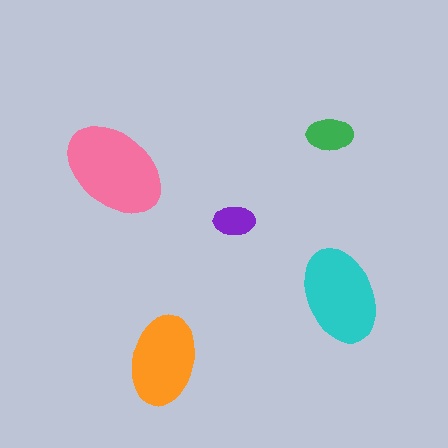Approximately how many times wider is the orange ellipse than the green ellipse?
About 2 times wider.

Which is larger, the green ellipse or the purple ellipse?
The green one.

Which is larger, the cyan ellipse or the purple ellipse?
The cyan one.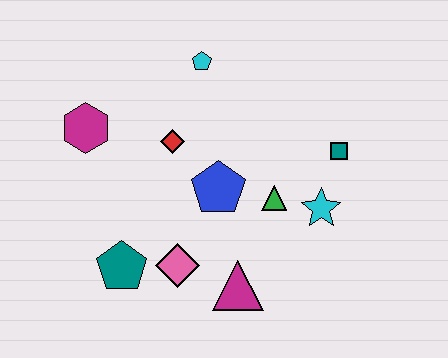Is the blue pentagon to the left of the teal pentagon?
No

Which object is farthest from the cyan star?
The magenta hexagon is farthest from the cyan star.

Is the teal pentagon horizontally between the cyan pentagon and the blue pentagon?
No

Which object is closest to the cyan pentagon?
The red diamond is closest to the cyan pentagon.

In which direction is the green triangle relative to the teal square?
The green triangle is to the left of the teal square.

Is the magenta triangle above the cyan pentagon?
No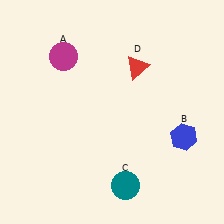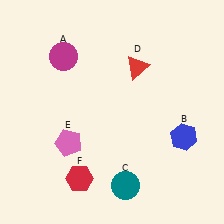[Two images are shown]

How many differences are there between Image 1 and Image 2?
There are 2 differences between the two images.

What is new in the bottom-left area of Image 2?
A pink pentagon (E) was added in the bottom-left area of Image 2.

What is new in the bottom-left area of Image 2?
A red hexagon (F) was added in the bottom-left area of Image 2.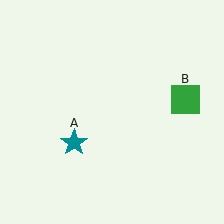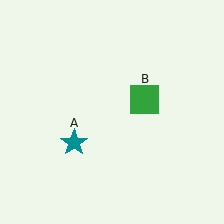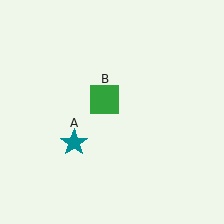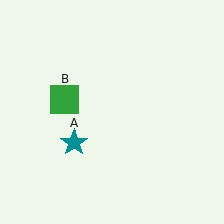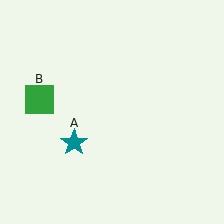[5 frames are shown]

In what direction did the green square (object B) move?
The green square (object B) moved left.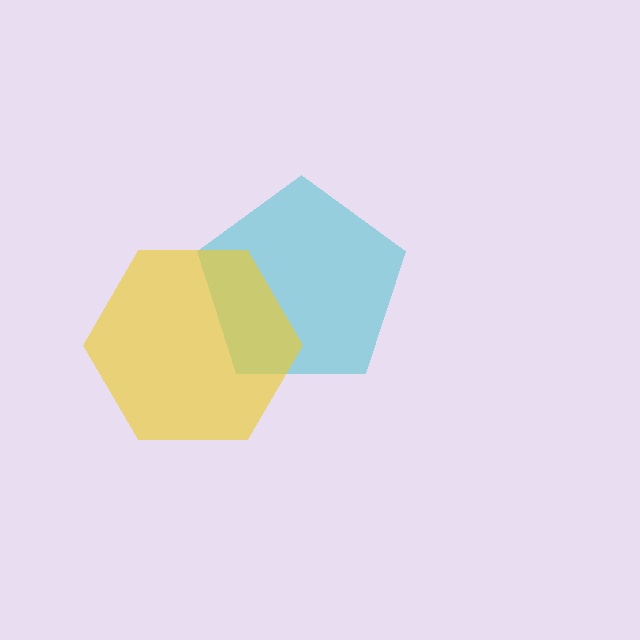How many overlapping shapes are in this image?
There are 2 overlapping shapes in the image.